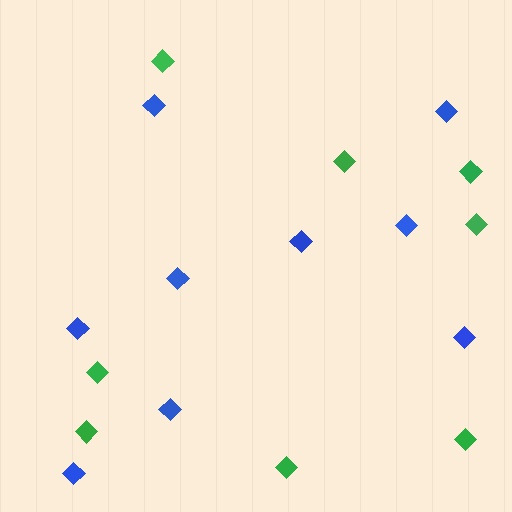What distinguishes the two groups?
There are 2 groups: one group of green diamonds (8) and one group of blue diamonds (9).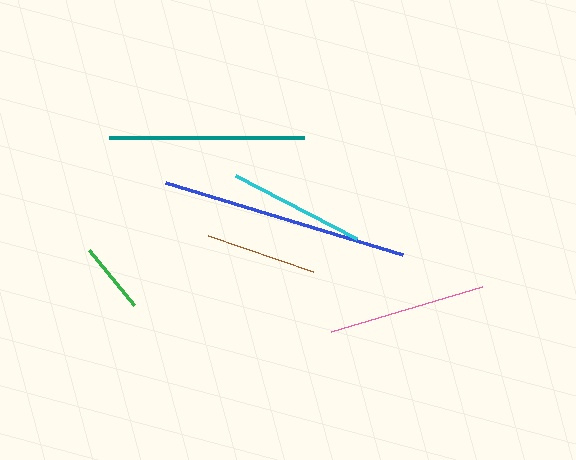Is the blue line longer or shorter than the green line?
The blue line is longer than the green line.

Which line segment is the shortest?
The green line is the shortest at approximately 72 pixels.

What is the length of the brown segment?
The brown segment is approximately 111 pixels long.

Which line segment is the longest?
The blue line is the longest at approximately 248 pixels.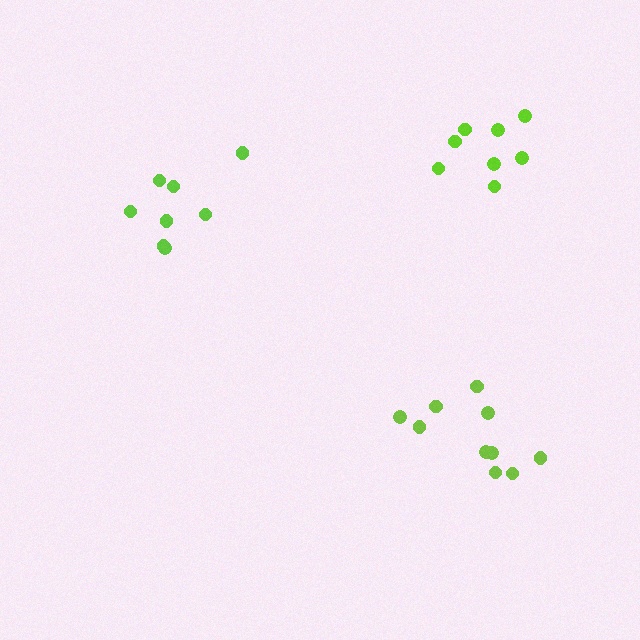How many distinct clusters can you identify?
There are 3 distinct clusters.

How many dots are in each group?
Group 1: 8 dots, Group 2: 10 dots, Group 3: 8 dots (26 total).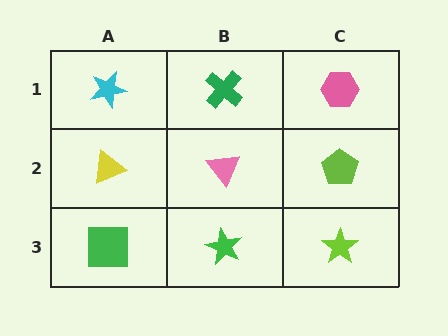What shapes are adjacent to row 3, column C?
A lime pentagon (row 2, column C), a green star (row 3, column B).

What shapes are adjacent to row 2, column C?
A pink hexagon (row 1, column C), a lime star (row 3, column C), a pink triangle (row 2, column B).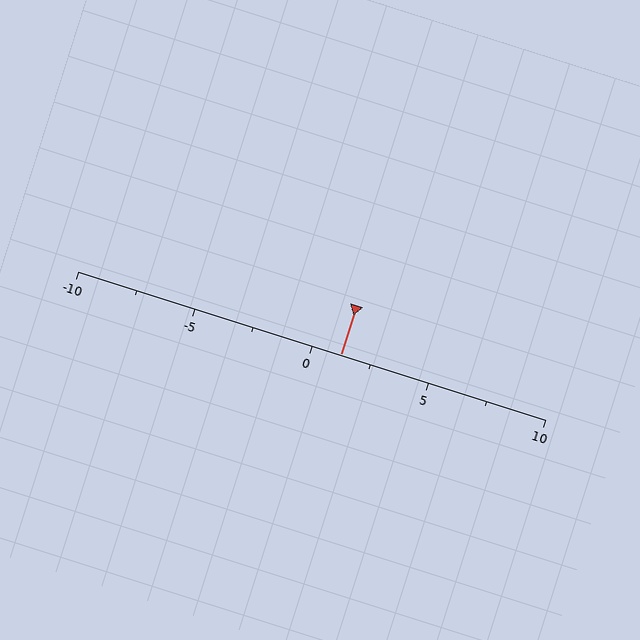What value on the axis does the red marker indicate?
The marker indicates approximately 1.2.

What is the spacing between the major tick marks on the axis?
The major ticks are spaced 5 apart.